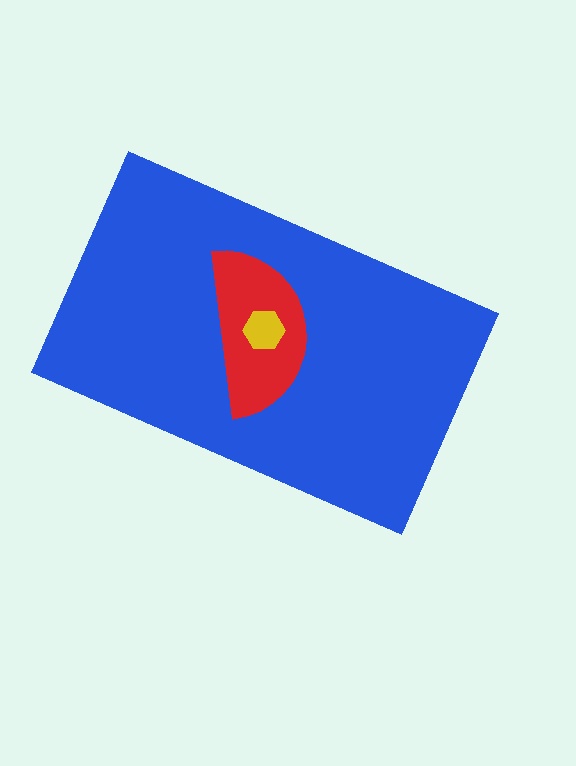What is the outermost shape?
The blue rectangle.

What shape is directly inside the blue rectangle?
The red semicircle.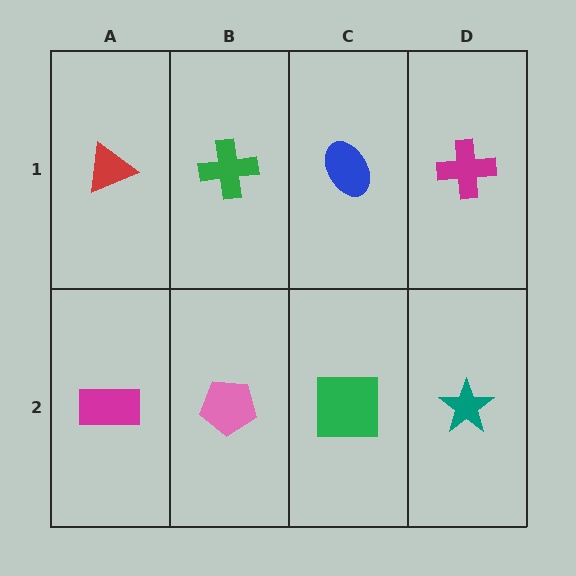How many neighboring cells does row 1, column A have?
2.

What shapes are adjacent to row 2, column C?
A blue ellipse (row 1, column C), a pink pentagon (row 2, column B), a teal star (row 2, column D).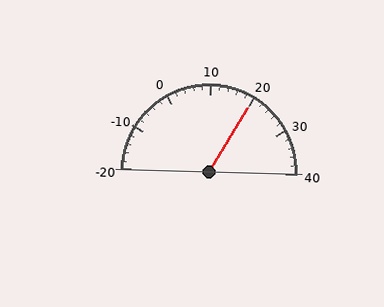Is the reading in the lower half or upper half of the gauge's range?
The reading is in the upper half of the range (-20 to 40).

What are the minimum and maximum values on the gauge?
The gauge ranges from -20 to 40.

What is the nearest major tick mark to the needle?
The nearest major tick mark is 20.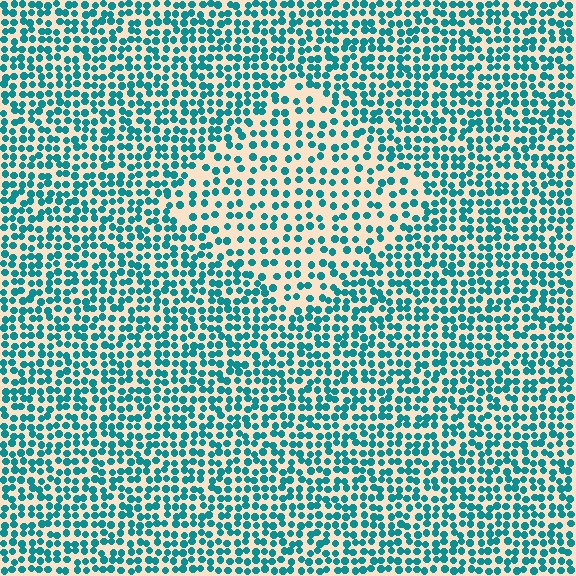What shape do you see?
I see a diamond.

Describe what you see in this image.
The image contains small teal elements arranged at two different densities. A diamond-shaped region is visible where the elements are less densely packed than the surrounding area.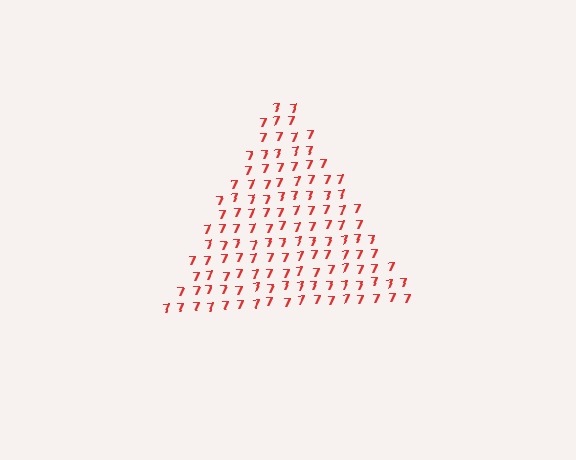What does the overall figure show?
The overall figure shows a triangle.